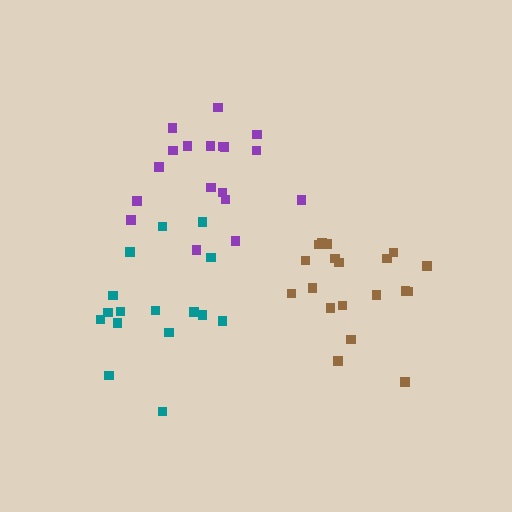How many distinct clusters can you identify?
There are 3 distinct clusters.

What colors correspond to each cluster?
The clusters are colored: brown, teal, purple.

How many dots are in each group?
Group 1: 19 dots, Group 2: 16 dots, Group 3: 18 dots (53 total).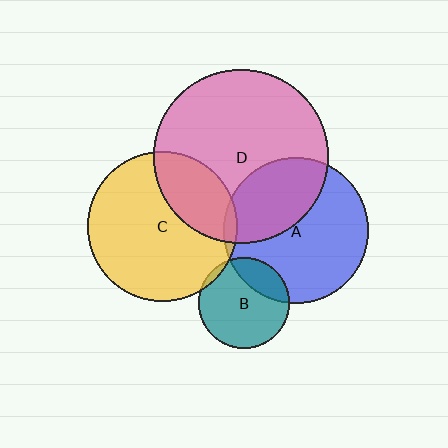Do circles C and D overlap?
Yes.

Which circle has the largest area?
Circle D (pink).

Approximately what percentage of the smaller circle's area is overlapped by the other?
Approximately 25%.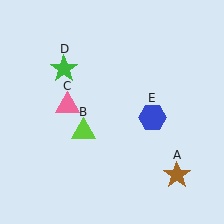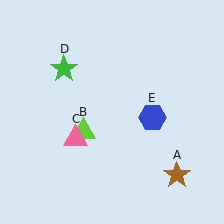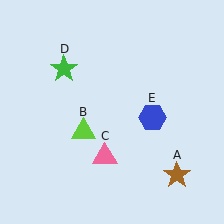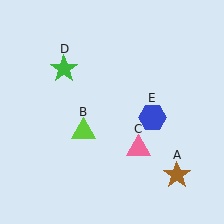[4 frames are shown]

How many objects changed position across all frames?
1 object changed position: pink triangle (object C).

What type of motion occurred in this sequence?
The pink triangle (object C) rotated counterclockwise around the center of the scene.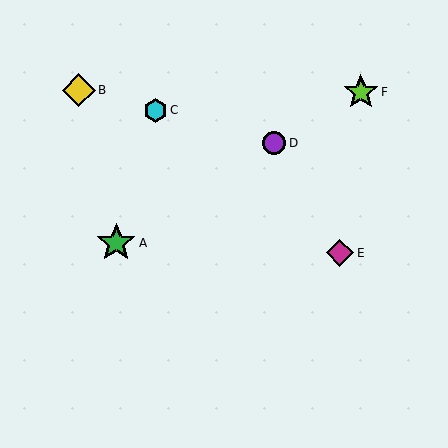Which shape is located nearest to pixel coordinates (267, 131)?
The purple circle (labeled D) at (274, 143) is nearest to that location.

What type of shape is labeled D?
Shape D is a purple circle.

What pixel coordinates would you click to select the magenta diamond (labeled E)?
Click at (340, 253) to select the magenta diamond E.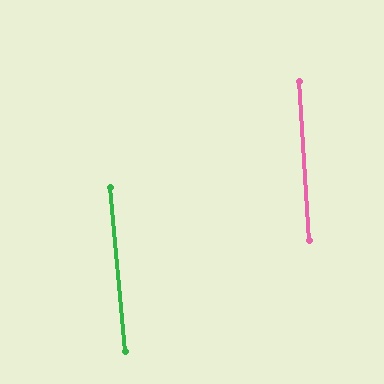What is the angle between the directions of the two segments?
Approximately 2 degrees.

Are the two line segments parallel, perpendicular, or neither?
Parallel — their directions differ by only 2.0°.